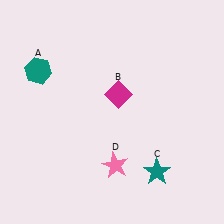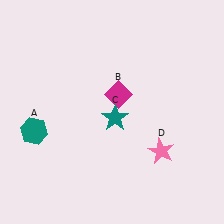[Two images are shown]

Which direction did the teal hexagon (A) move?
The teal hexagon (A) moved down.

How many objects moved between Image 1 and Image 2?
3 objects moved between the two images.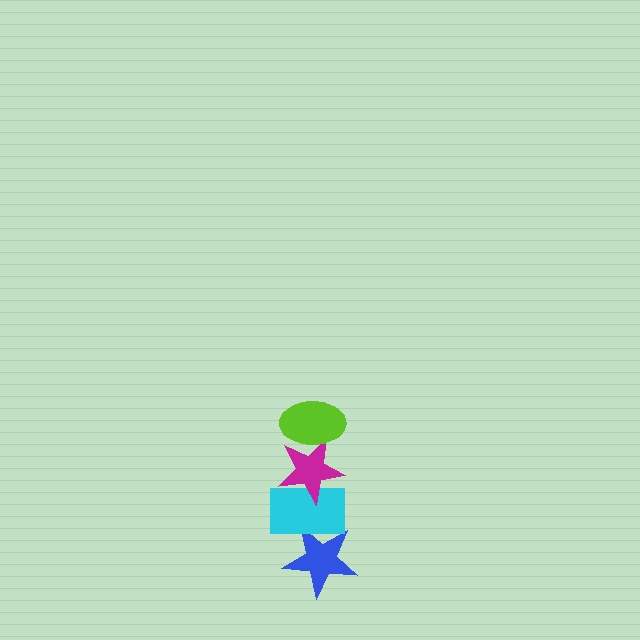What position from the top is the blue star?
The blue star is 4th from the top.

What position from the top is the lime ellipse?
The lime ellipse is 1st from the top.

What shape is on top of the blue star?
The cyan rectangle is on top of the blue star.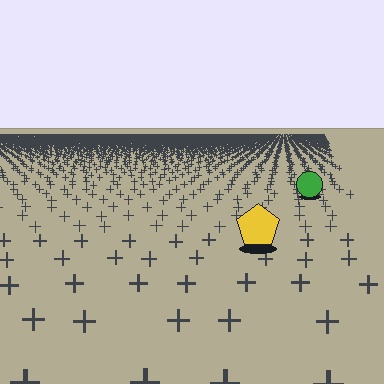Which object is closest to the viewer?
The yellow pentagon is closest. The texture marks near it are larger and more spread out.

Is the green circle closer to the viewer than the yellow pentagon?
No. The yellow pentagon is closer — you can tell from the texture gradient: the ground texture is coarser near it.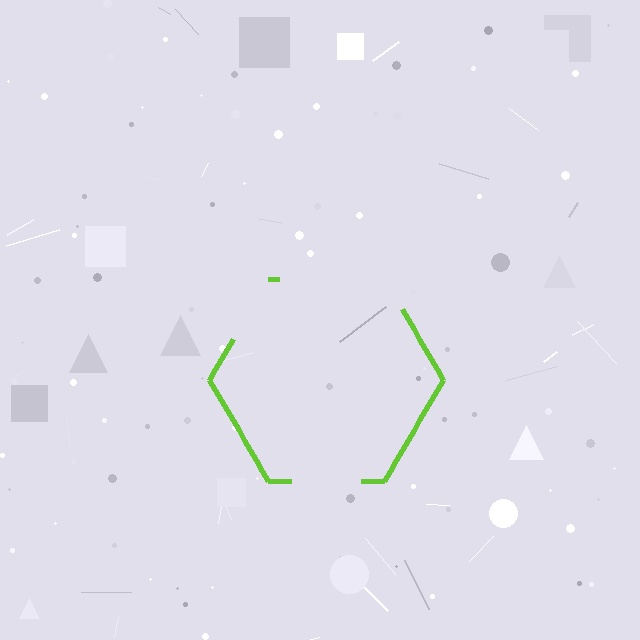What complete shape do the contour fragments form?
The contour fragments form a hexagon.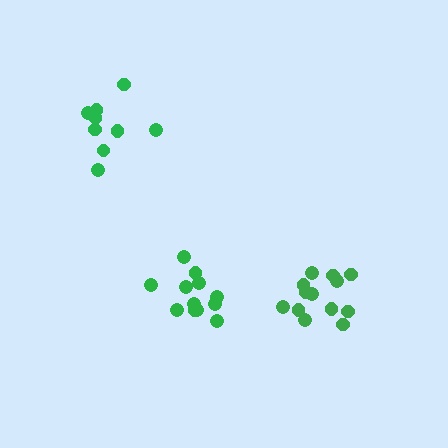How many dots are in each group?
Group 1: 12 dots, Group 2: 13 dots, Group 3: 9 dots (34 total).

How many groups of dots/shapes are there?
There are 3 groups.